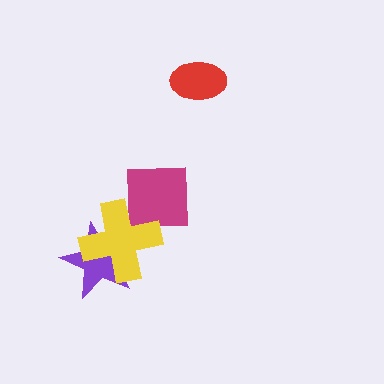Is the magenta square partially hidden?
Yes, it is partially covered by another shape.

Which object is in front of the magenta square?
The yellow cross is in front of the magenta square.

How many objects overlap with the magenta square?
1 object overlaps with the magenta square.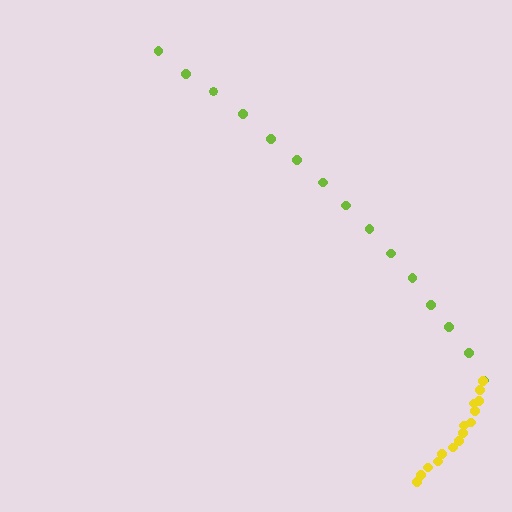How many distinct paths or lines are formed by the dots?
There are 2 distinct paths.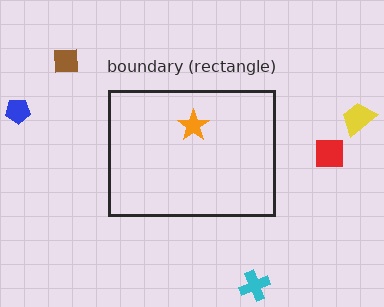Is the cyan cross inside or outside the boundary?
Outside.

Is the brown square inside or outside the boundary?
Outside.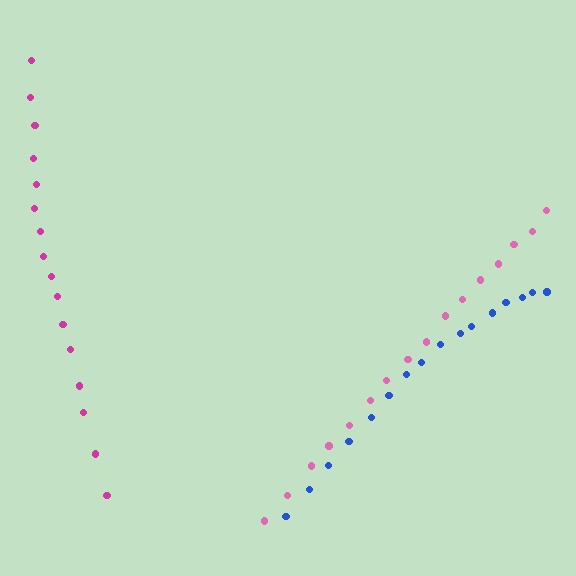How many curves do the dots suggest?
There are 3 distinct paths.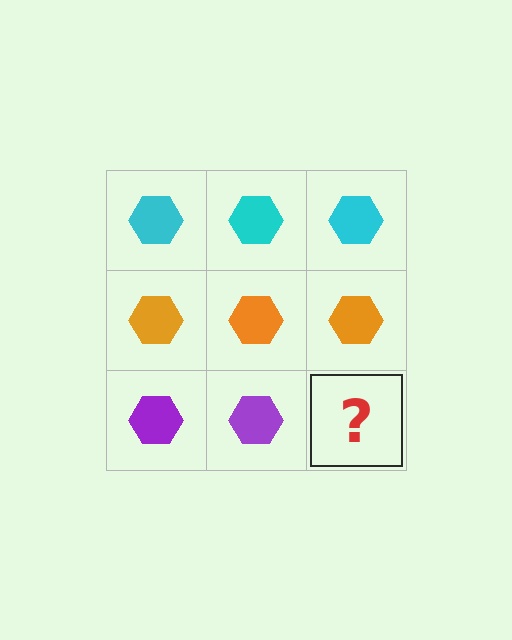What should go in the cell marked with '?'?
The missing cell should contain a purple hexagon.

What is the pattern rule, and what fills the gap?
The rule is that each row has a consistent color. The gap should be filled with a purple hexagon.